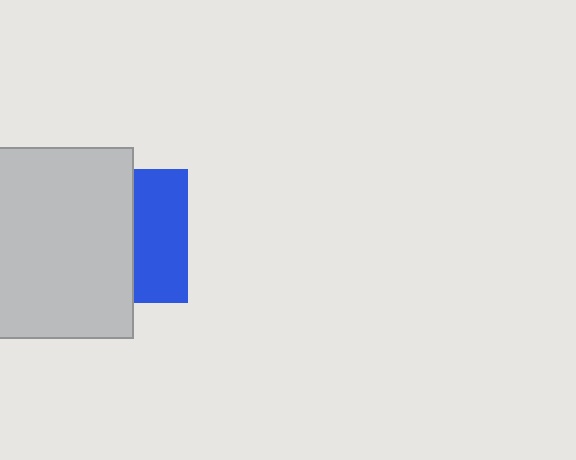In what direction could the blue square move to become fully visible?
The blue square could move right. That would shift it out from behind the light gray square entirely.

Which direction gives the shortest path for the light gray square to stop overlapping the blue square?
Moving left gives the shortest separation.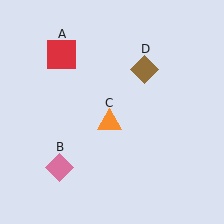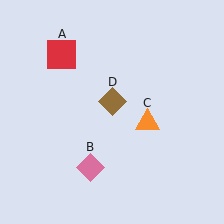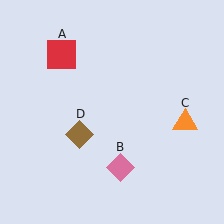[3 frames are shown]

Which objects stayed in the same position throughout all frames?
Red square (object A) remained stationary.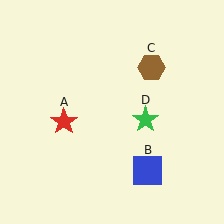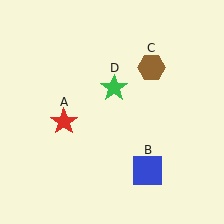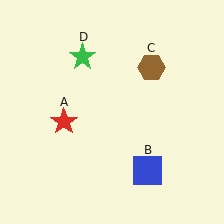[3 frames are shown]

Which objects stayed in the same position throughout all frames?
Red star (object A) and blue square (object B) and brown hexagon (object C) remained stationary.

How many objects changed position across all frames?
1 object changed position: green star (object D).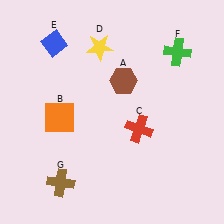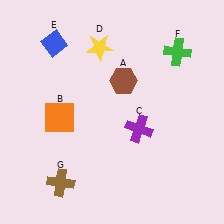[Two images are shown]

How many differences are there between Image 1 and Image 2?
There is 1 difference between the two images.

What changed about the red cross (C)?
In Image 1, C is red. In Image 2, it changed to purple.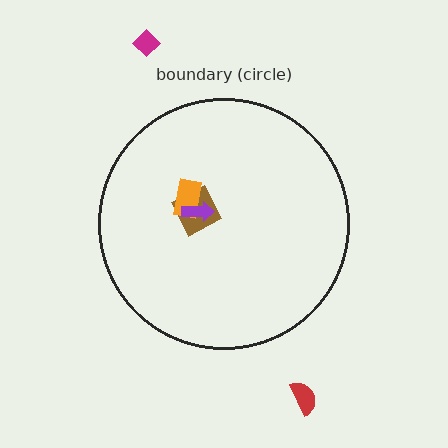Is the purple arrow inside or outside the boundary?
Inside.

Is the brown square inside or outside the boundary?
Inside.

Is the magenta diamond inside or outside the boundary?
Outside.